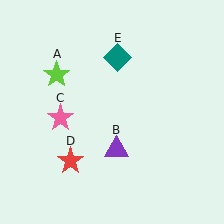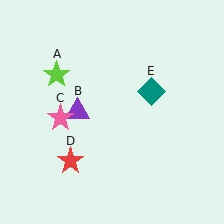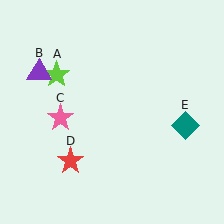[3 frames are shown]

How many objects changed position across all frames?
2 objects changed position: purple triangle (object B), teal diamond (object E).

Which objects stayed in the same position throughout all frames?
Lime star (object A) and pink star (object C) and red star (object D) remained stationary.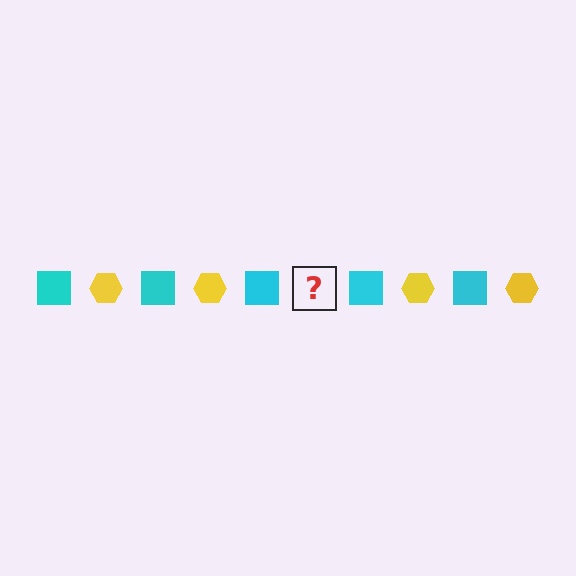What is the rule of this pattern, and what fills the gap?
The rule is that the pattern alternates between cyan square and yellow hexagon. The gap should be filled with a yellow hexagon.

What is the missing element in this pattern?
The missing element is a yellow hexagon.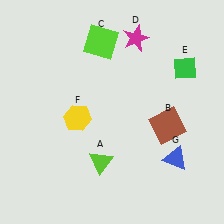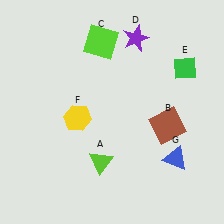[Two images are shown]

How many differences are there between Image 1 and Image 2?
There is 1 difference between the two images.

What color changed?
The star (D) changed from magenta in Image 1 to purple in Image 2.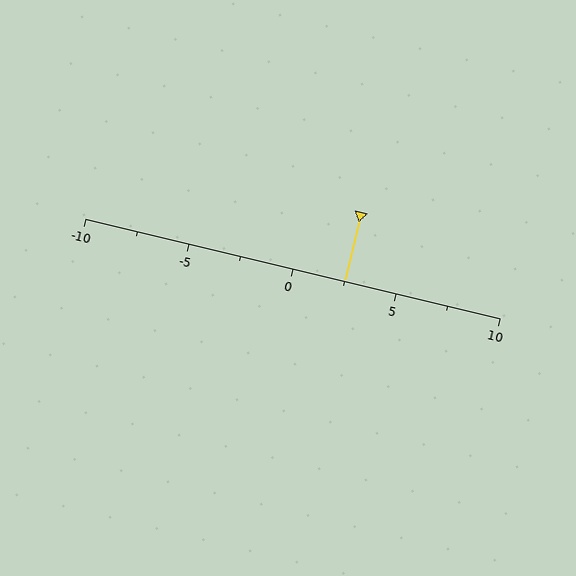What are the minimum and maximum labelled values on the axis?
The axis runs from -10 to 10.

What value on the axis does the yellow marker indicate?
The marker indicates approximately 2.5.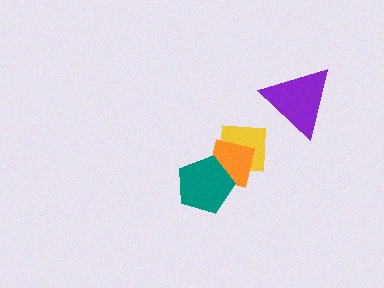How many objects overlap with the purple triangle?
0 objects overlap with the purple triangle.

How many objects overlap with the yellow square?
2 objects overlap with the yellow square.